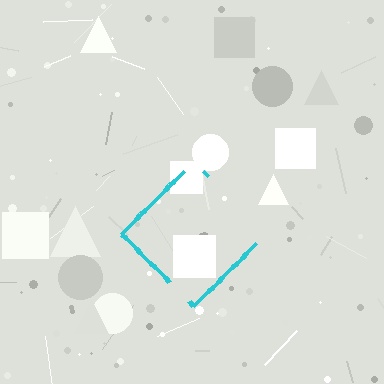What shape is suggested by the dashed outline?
The dashed outline suggests a diamond.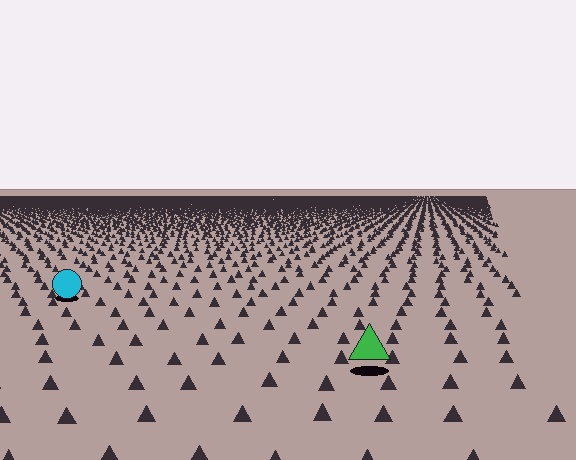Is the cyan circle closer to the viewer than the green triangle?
No. The green triangle is closer — you can tell from the texture gradient: the ground texture is coarser near it.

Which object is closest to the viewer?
The green triangle is closest. The texture marks near it are larger and more spread out.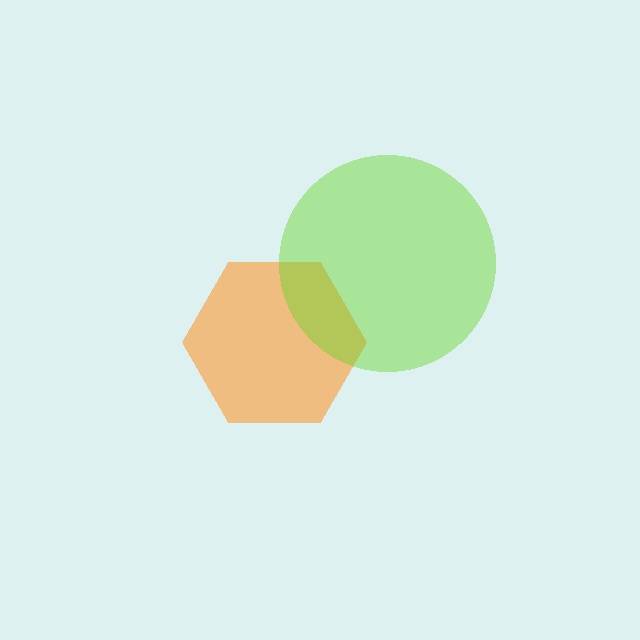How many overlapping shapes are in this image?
There are 2 overlapping shapes in the image.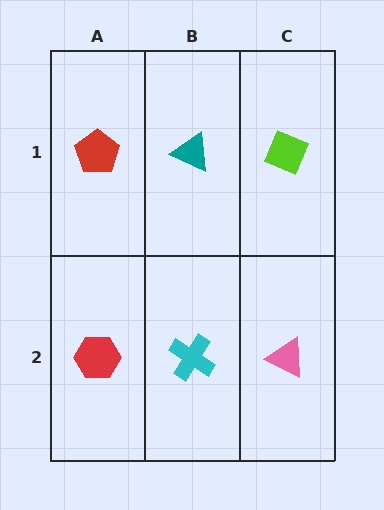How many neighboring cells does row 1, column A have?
2.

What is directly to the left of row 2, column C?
A cyan cross.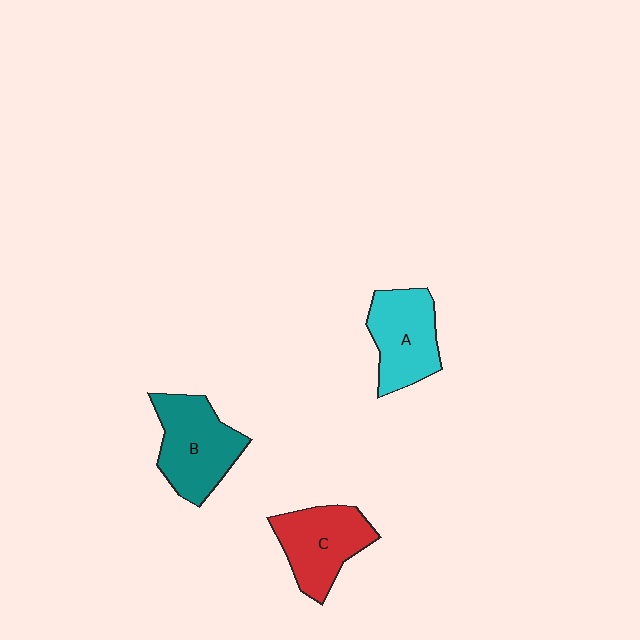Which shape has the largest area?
Shape B (teal).